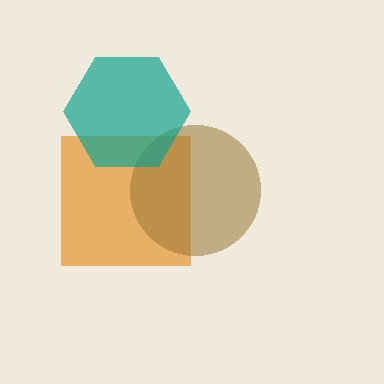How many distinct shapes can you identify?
There are 3 distinct shapes: an orange square, a brown circle, a teal hexagon.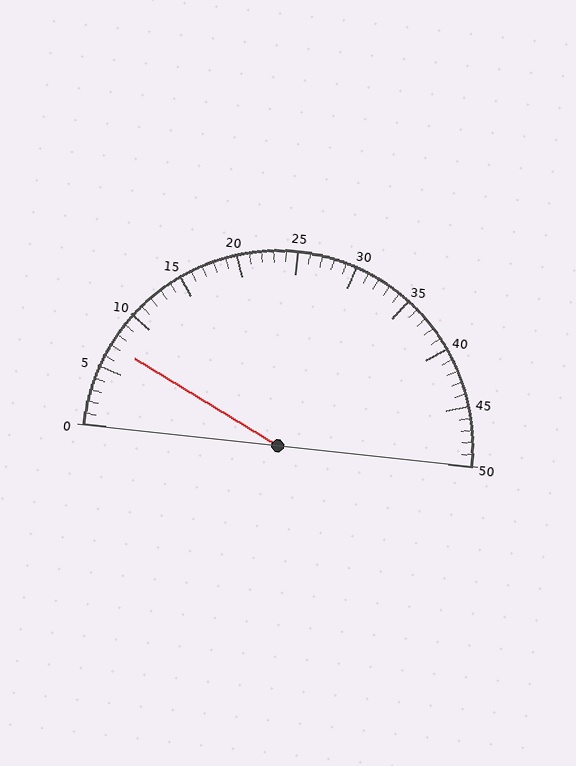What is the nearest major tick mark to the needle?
The nearest major tick mark is 5.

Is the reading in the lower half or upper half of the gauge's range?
The reading is in the lower half of the range (0 to 50).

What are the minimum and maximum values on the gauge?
The gauge ranges from 0 to 50.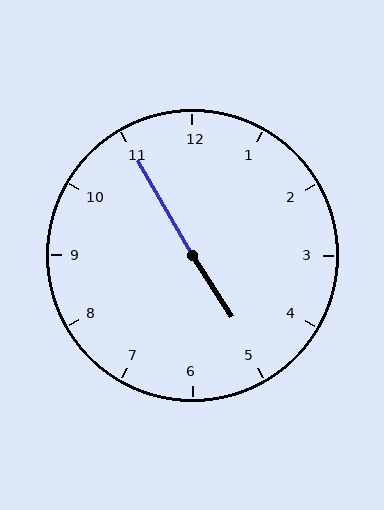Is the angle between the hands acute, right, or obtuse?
It is obtuse.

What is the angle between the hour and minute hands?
Approximately 178 degrees.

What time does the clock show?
4:55.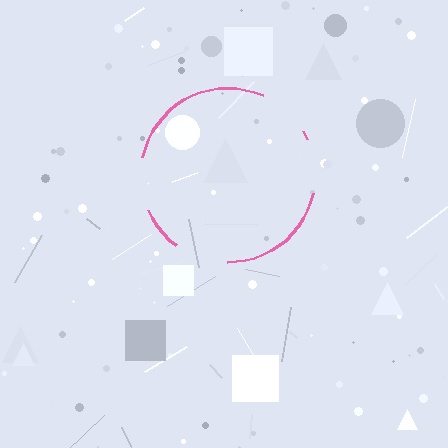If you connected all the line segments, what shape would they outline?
They would outline a circle.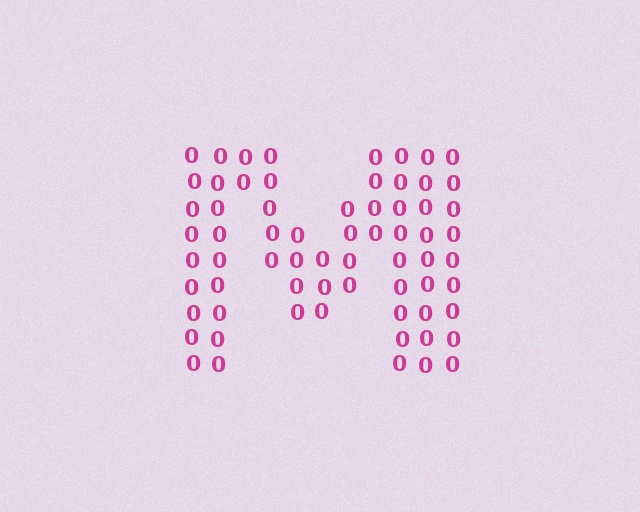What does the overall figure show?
The overall figure shows the letter M.